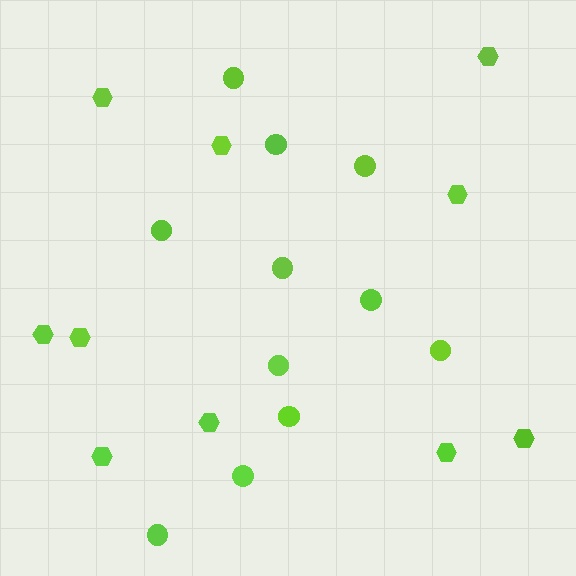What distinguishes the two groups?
There are 2 groups: one group of hexagons (10) and one group of circles (11).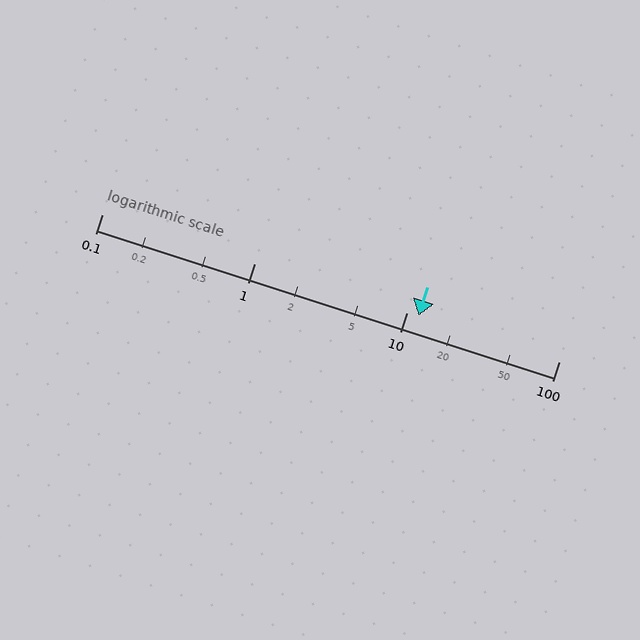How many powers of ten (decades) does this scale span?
The scale spans 3 decades, from 0.1 to 100.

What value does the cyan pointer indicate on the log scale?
The pointer indicates approximately 12.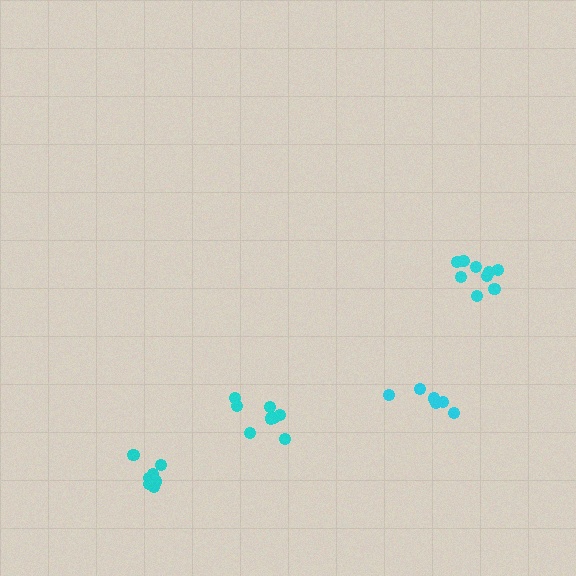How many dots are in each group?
Group 1: 8 dots, Group 2: 9 dots, Group 3: 7 dots, Group 4: 6 dots (30 total).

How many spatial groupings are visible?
There are 4 spatial groupings.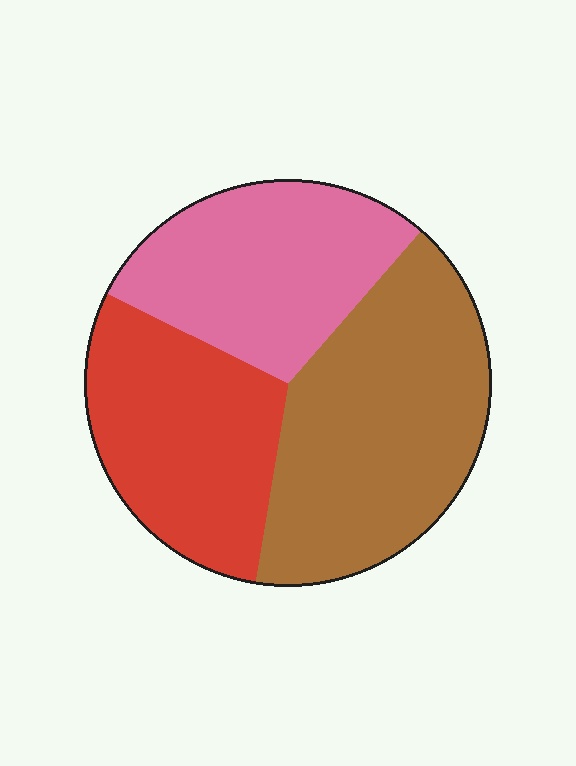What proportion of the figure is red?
Red covers about 30% of the figure.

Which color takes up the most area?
Brown, at roughly 40%.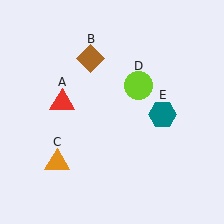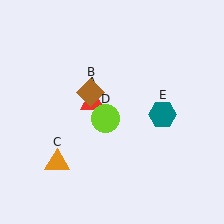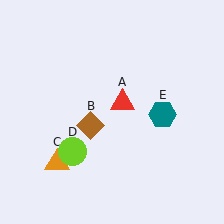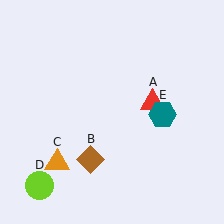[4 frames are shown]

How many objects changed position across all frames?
3 objects changed position: red triangle (object A), brown diamond (object B), lime circle (object D).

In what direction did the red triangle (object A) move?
The red triangle (object A) moved right.